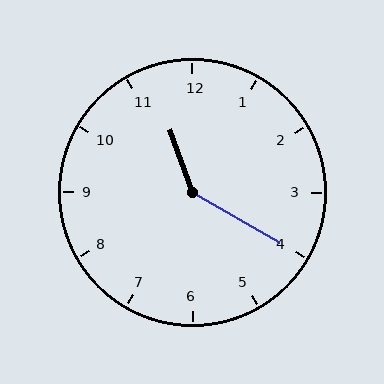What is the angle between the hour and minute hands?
Approximately 140 degrees.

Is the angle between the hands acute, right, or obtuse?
It is obtuse.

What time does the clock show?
11:20.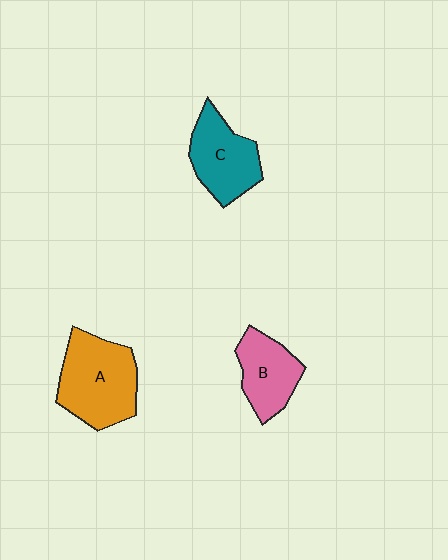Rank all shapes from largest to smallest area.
From largest to smallest: A (orange), C (teal), B (pink).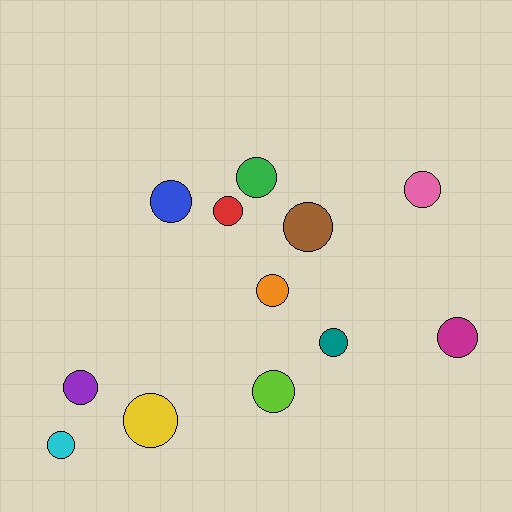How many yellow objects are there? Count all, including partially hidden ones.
There is 1 yellow object.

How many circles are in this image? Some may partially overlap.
There are 12 circles.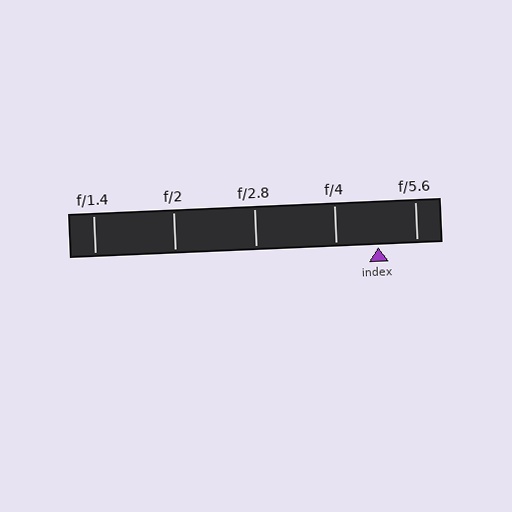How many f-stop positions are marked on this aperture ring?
There are 5 f-stop positions marked.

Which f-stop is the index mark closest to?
The index mark is closest to f/5.6.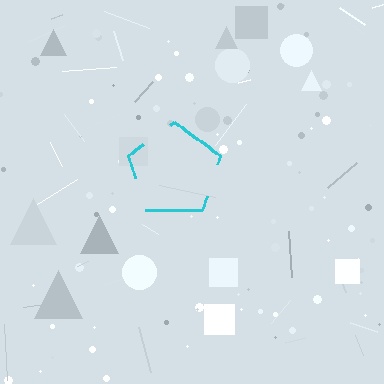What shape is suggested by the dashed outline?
The dashed outline suggests a pentagon.